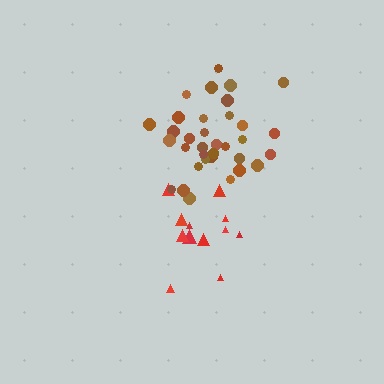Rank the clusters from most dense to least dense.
brown, red.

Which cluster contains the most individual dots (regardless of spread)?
Brown (35).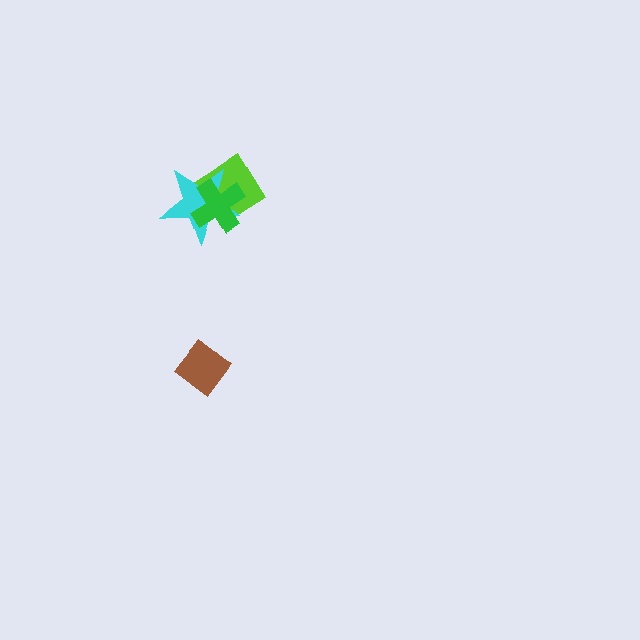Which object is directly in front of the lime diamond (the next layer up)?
The cyan star is directly in front of the lime diamond.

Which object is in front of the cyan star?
The green cross is in front of the cyan star.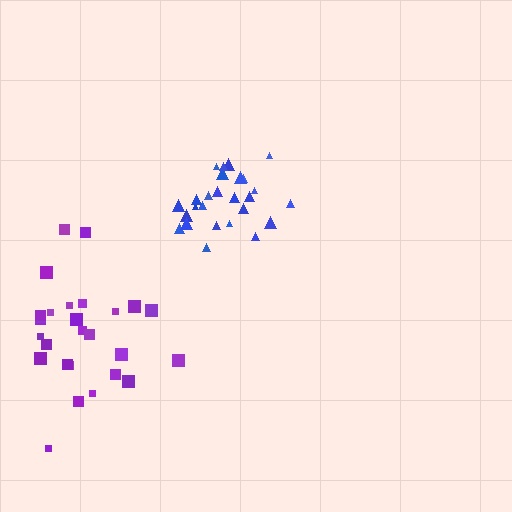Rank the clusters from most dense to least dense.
blue, purple.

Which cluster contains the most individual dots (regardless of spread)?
Purple (28).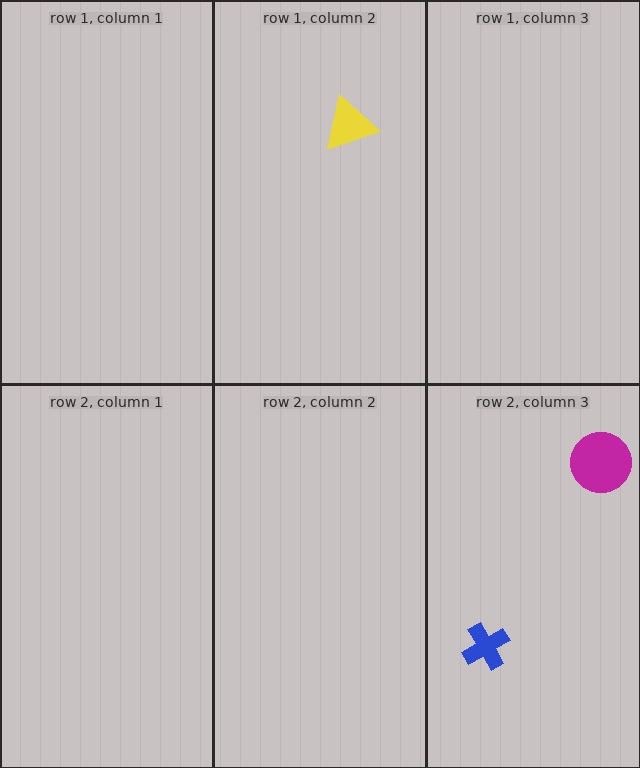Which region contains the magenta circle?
The row 2, column 3 region.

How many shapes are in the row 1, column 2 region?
1.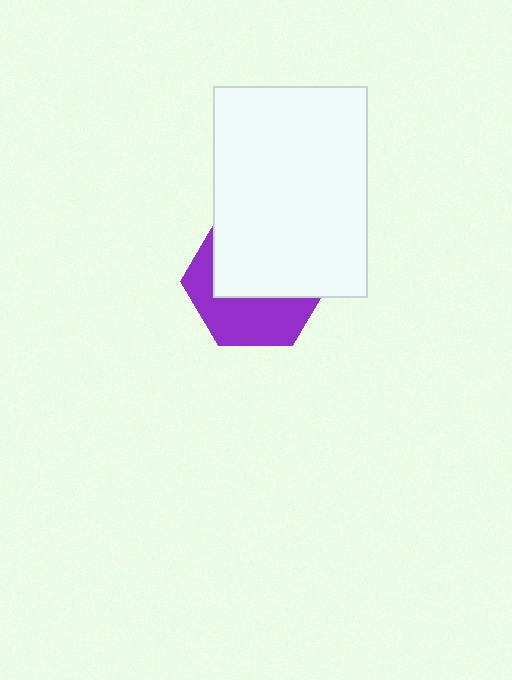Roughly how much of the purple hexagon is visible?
A small part of it is visible (roughly 44%).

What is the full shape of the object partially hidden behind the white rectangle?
The partially hidden object is a purple hexagon.